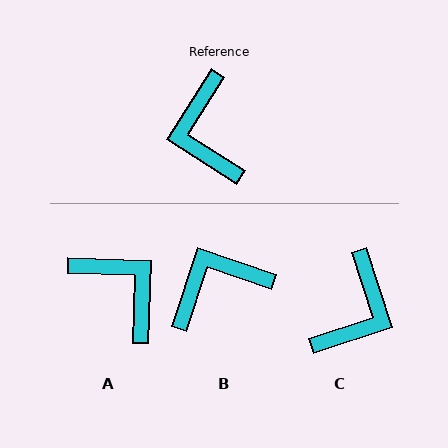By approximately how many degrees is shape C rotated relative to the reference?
Approximately 141 degrees counter-clockwise.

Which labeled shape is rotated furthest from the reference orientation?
A, about 150 degrees away.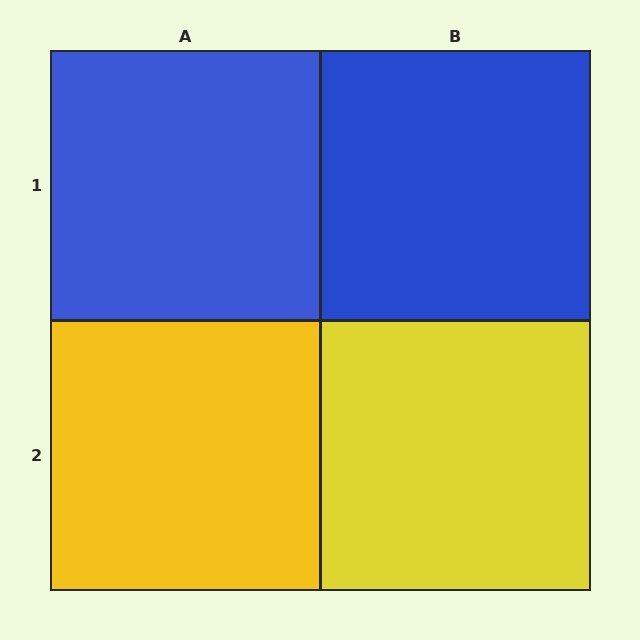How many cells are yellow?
2 cells are yellow.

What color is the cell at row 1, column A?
Blue.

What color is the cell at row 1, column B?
Blue.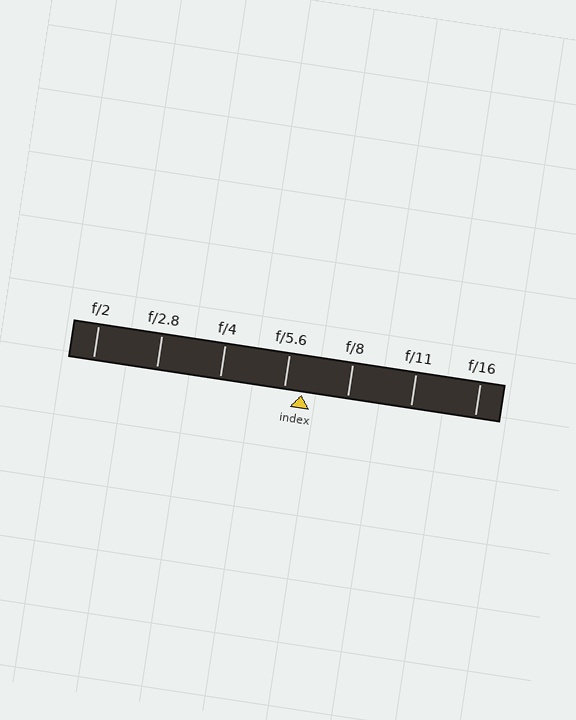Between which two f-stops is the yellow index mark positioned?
The index mark is between f/5.6 and f/8.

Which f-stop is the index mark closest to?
The index mark is closest to f/5.6.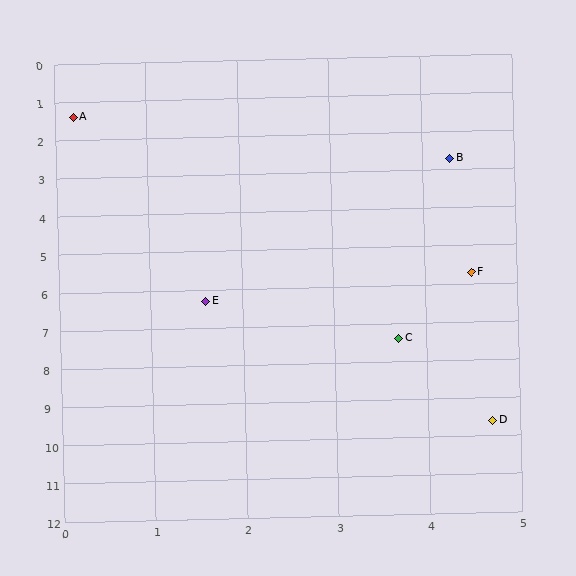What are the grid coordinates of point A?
Point A is at approximately (0.2, 1.4).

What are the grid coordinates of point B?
Point B is at approximately (4.3, 2.7).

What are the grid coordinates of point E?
Point E is at approximately (1.6, 6.3).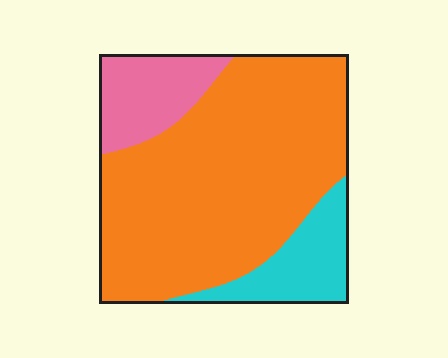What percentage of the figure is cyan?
Cyan takes up about one sixth (1/6) of the figure.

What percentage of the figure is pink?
Pink covers about 15% of the figure.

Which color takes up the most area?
Orange, at roughly 70%.